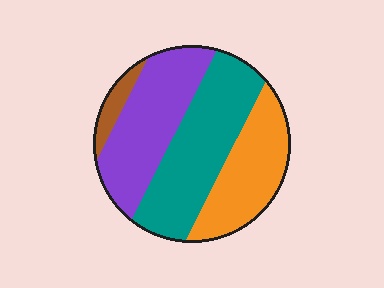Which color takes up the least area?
Brown, at roughly 5%.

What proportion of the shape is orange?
Orange covers 26% of the shape.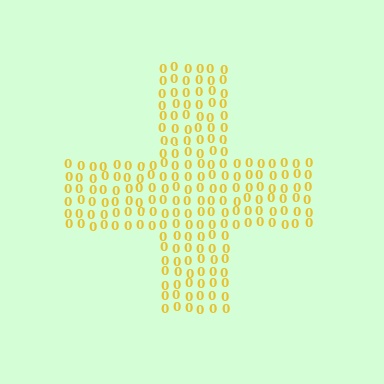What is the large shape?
The large shape is a cross.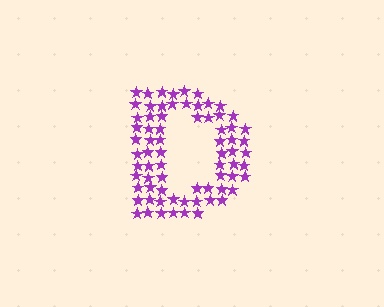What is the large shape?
The large shape is the letter D.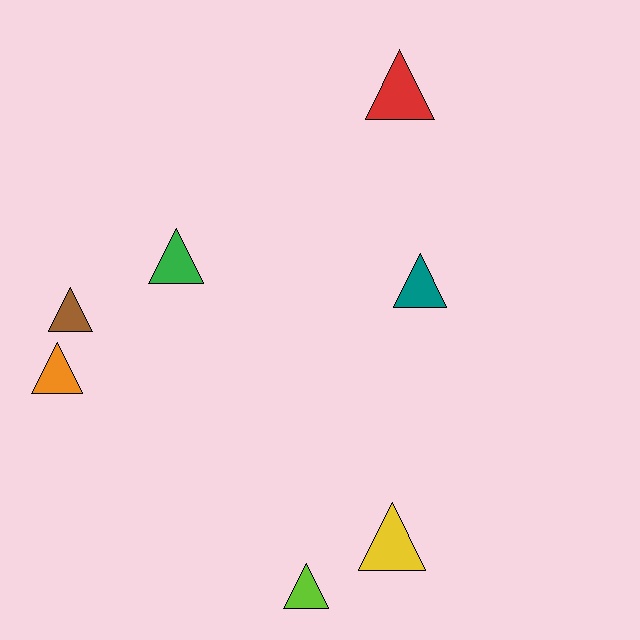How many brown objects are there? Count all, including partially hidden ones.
There is 1 brown object.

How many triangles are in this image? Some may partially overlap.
There are 7 triangles.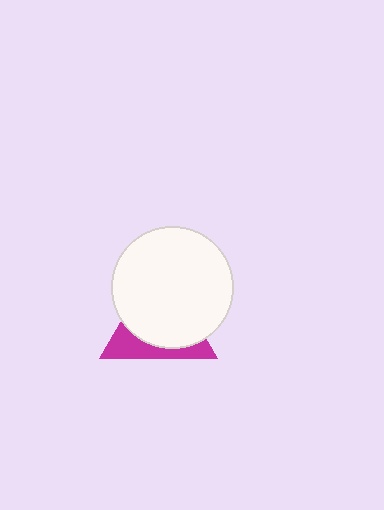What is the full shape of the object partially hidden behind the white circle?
The partially hidden object is a magenta triangle.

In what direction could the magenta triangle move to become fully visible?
The magenta triangle could move toward the lower-left. That would shift it out from behind the white circle entirely.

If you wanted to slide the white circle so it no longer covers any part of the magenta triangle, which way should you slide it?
Slide it toward the upper-right — that is the most direct way to separate the two shapes.